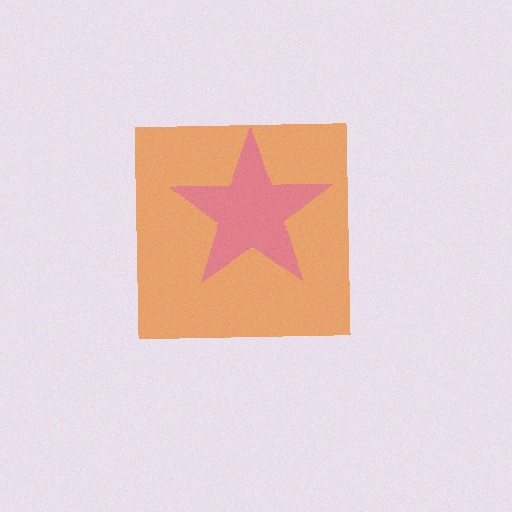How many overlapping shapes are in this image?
There are 2 overlapping shapes in the image.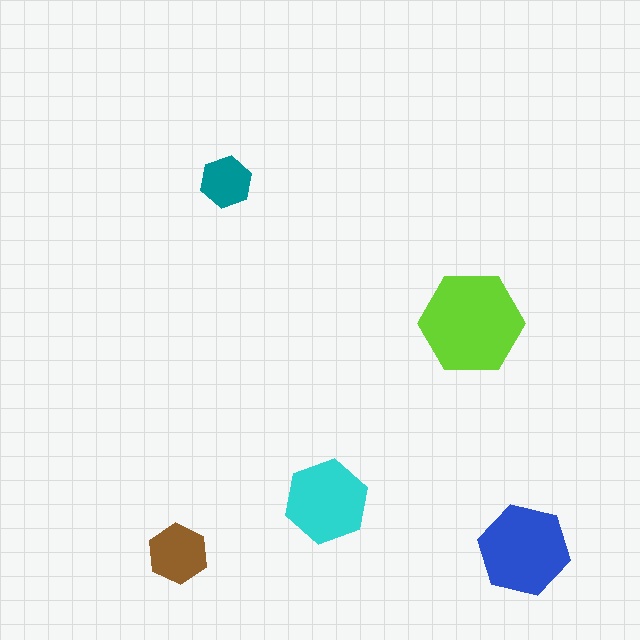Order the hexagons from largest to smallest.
the lime one, the blue one, the cyan one, the brown one, the teal one.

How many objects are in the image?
There are 5 objects in the image.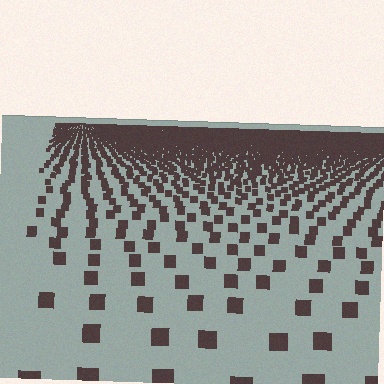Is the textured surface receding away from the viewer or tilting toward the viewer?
The surface is receding away from the viewer. Texture elements get smaller and denser toward the top.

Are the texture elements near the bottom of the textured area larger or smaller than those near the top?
Larger. Near the bottom, elements are closer to the viewer and appear at a bigger on-screen size.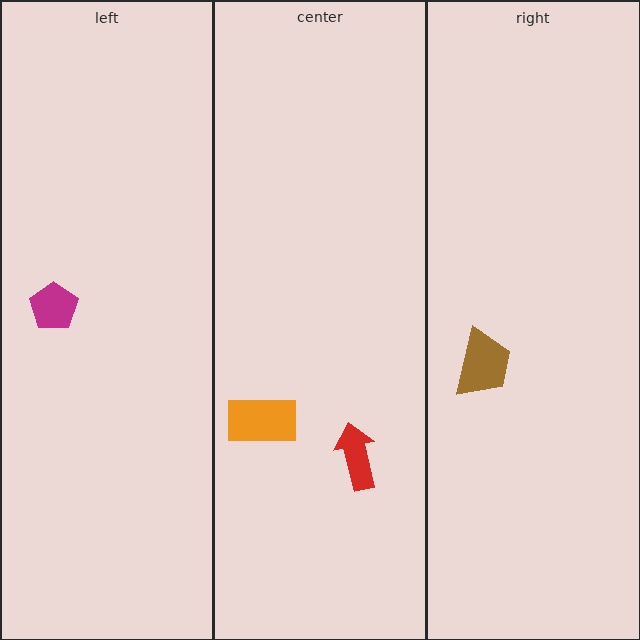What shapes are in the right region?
The brown trapezoid.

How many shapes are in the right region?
1.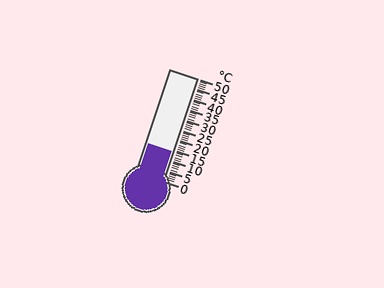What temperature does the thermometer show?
The thermometer shows approximately 14°C.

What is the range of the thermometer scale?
The thermometer scale ranges from 0°C to 50°C.